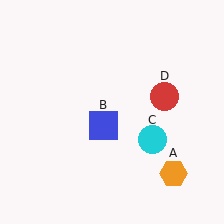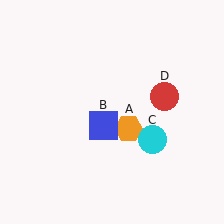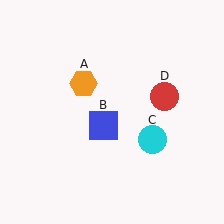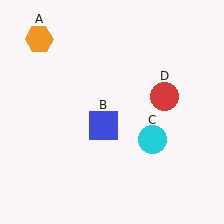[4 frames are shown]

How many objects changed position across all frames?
1 object changed position: orange hexagon (object A).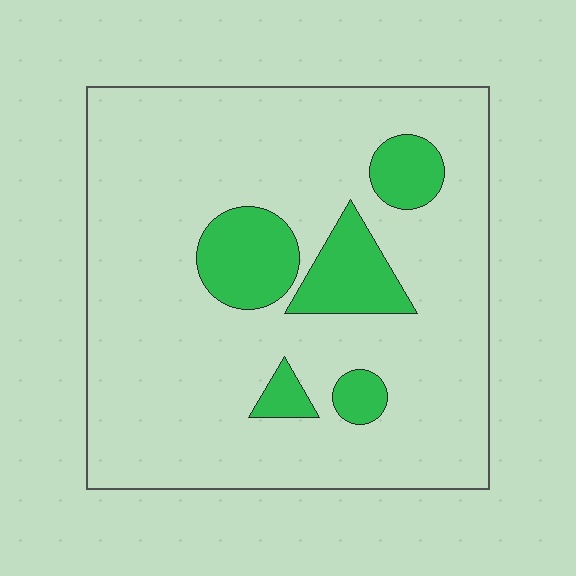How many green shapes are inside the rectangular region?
5.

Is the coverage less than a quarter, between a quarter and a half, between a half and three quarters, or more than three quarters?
Less than a quarter.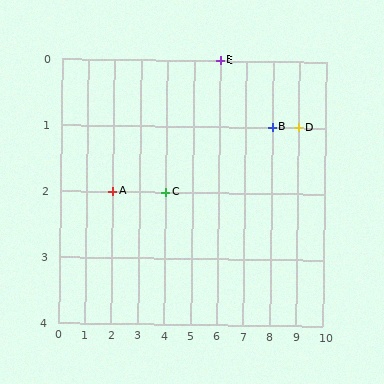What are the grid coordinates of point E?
Point E is at grid coordinates (6, 0).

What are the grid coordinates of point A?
Point A is at grid coordinates (2, 2).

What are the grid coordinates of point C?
Point C is at grid coordinates (4, 2).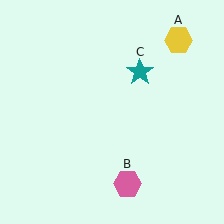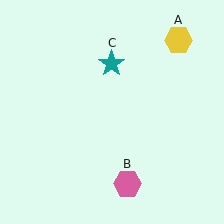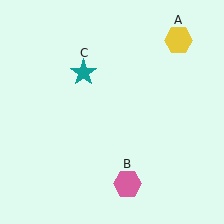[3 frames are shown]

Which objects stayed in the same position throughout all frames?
Yellow hexagon (object A) and pink hexagon (object B) remained stationary.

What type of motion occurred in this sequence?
The teal star (object C) rotated counterclockwise around the center of the scene.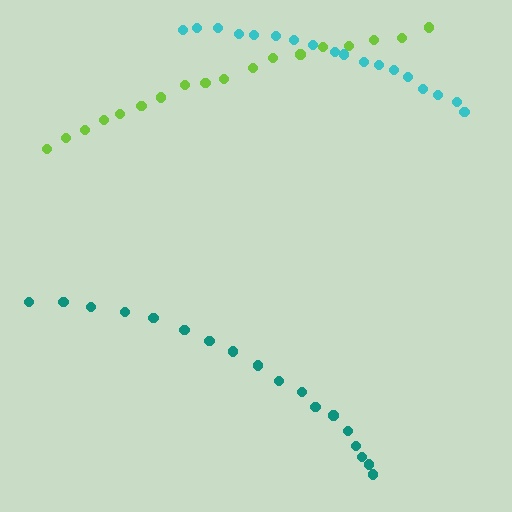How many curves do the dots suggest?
There are 3 distinct paths.